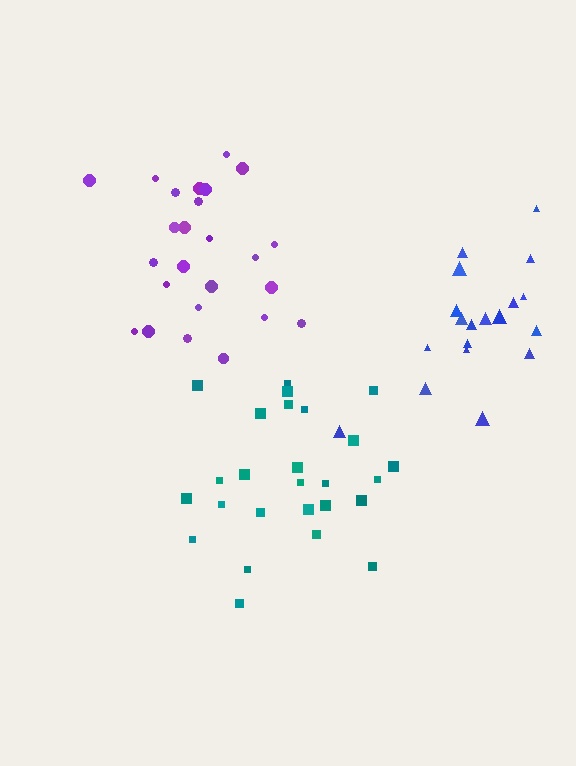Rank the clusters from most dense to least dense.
teal, blue, purple.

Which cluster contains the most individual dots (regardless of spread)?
Teal (26).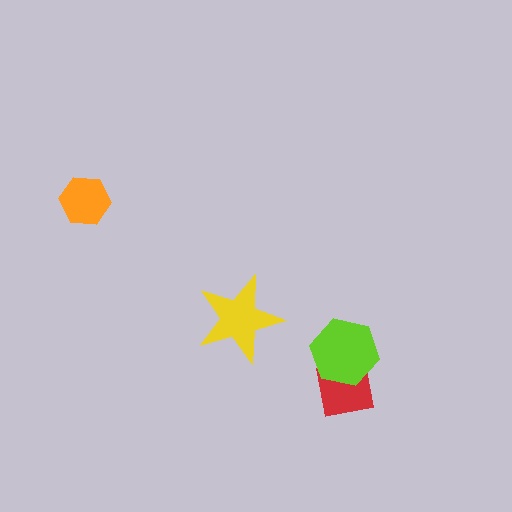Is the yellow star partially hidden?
No, no other shape covers it.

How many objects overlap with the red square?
1 object overlaps with the red square.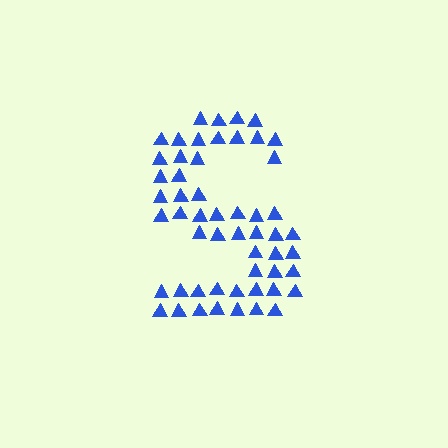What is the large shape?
The large shape is the letter S.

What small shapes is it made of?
It is made of small triangles.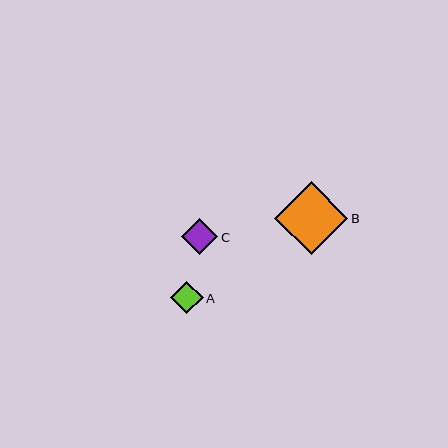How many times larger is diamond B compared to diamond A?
Diamond B is approximately 2.3 times the size of diamond A.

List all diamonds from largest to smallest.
From largest to smallest: B, C, A.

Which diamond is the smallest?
Diamond A is the smallest with a size of approximately 33 pixels.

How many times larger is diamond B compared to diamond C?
Diamond B is approximately 2.0 times the size of diamond C.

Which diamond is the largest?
Diamond B is the largest with a size of approximately 74 pixels.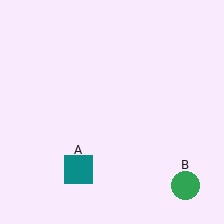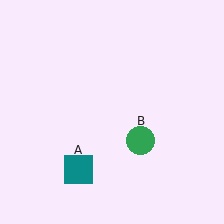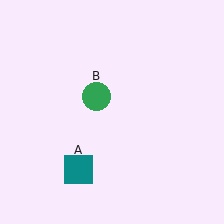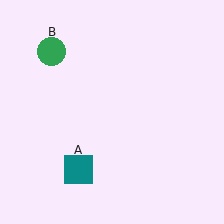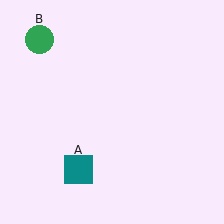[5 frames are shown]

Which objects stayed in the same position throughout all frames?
Teal square (object A) remained stationary.